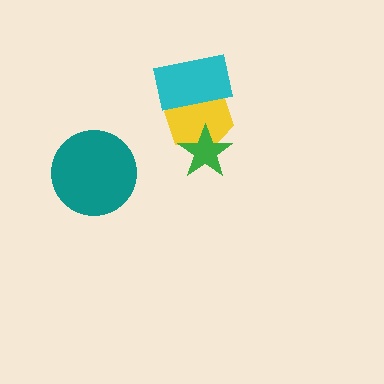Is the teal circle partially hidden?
No, no other shape covers it.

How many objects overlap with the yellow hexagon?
2 objects overlap with the yellow hexagon.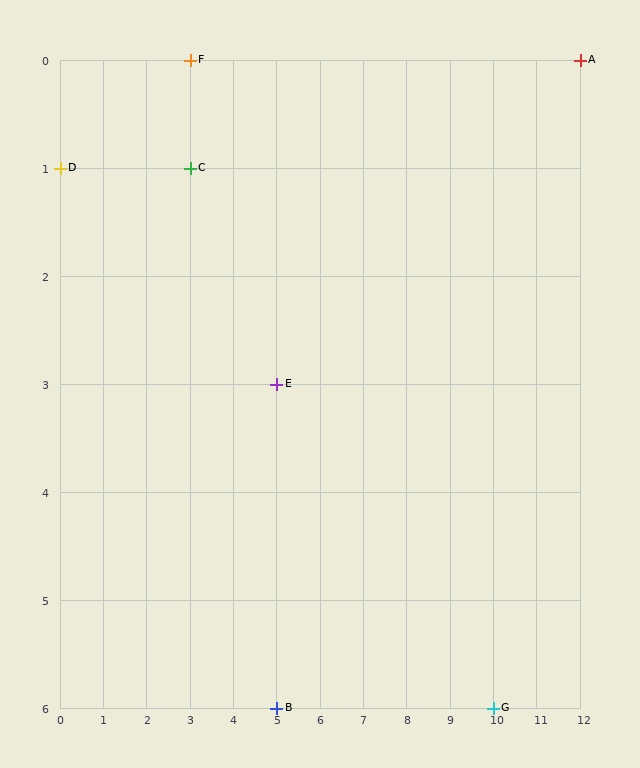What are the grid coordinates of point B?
Point B is at grid coordinates (5, 6).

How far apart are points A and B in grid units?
Points A and B are 7 columns and 6 rows apart (about 9.2 grid units diagonally).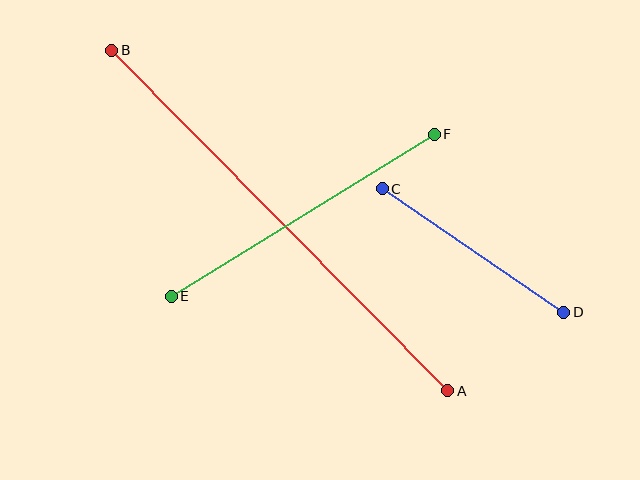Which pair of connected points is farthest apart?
Points A and B are farthest apart.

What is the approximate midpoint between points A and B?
The midpoint is at approximately (280, 221) pixels.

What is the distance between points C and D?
The distance is approximately 220 pixels.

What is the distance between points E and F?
The distance is approximately 309 pixels.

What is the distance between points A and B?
The distance is approximately 478 pixels.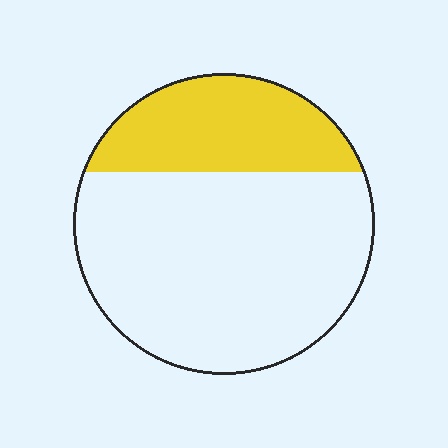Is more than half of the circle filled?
No.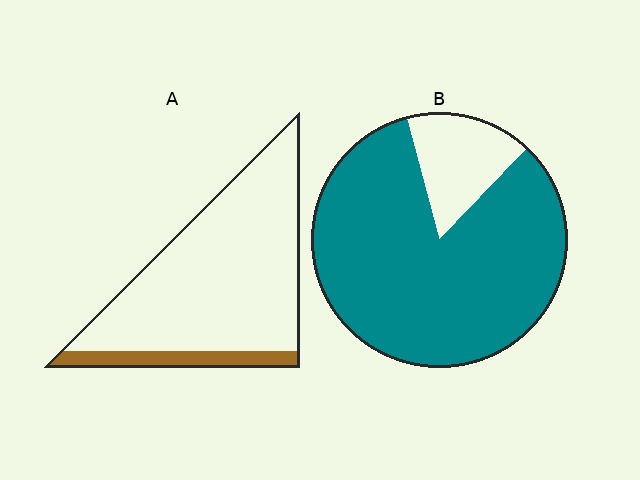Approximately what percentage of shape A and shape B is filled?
A is approximately 15% and B is approximately 85%.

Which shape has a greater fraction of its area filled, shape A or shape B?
Shape B.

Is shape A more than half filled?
No.